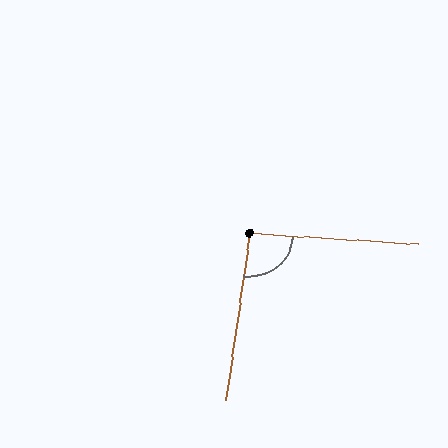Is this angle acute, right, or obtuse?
It is approximately a right angle.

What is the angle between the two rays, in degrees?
Approximately 95 degrees.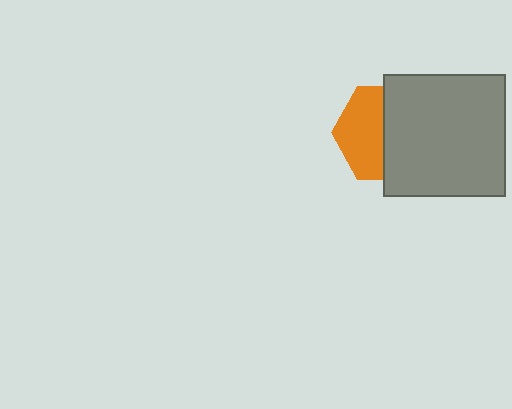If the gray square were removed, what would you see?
You would see the complete orange hexagon.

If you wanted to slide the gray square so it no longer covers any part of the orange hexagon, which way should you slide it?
Slide it right — that is the most direct way to separate the two shapes.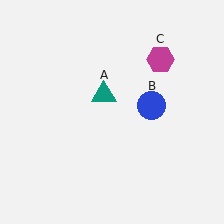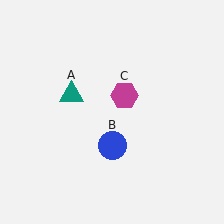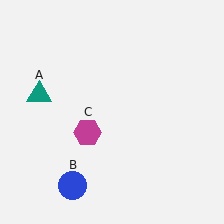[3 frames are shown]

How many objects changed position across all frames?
3 objects changed position: teal triangle (object A), blue circle (object B), magenta hexagon (object C).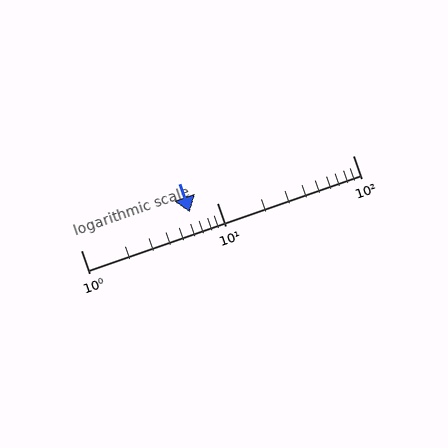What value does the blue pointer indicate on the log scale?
The pointer indicates approximately 6.3.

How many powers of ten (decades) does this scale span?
The scale spans 2 decades, from 1 to 100.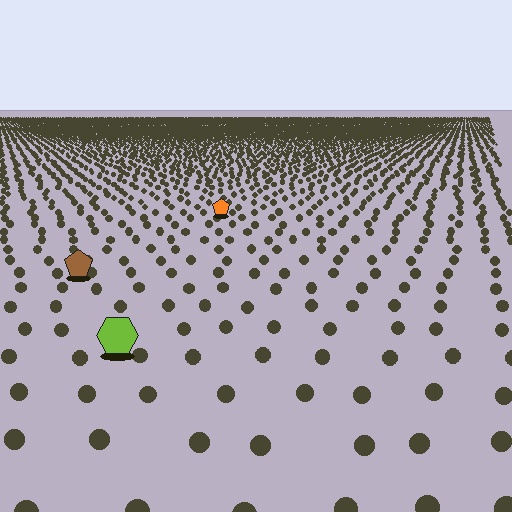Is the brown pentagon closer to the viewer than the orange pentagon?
Yes. The brown pentagon is closer — you can tell from the texture gradient: the ground texture is coarser near it.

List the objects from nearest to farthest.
From nearest to farthest: the lime hexagon, the brown pentagon, the orange pentagon.